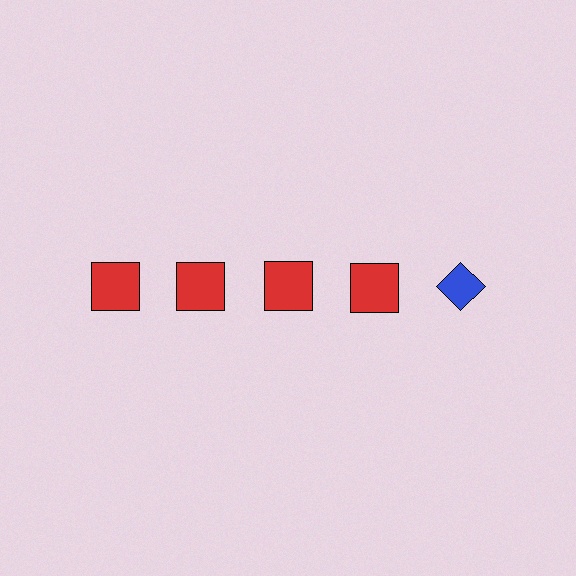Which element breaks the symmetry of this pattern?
The blue diamond in the top row, rightmost column breaks the symmetry. All other shapes are red squares.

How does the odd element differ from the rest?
It differs in both color (blue instead of red) and shape (diamond instead of square).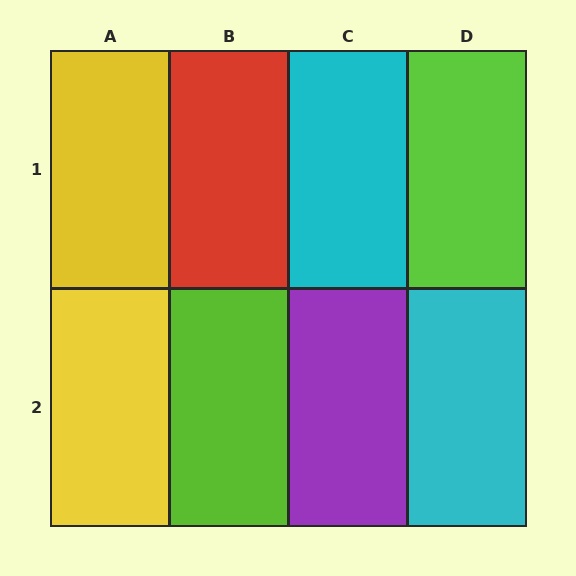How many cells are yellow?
2 cells are yellow.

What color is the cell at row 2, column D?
Cyan.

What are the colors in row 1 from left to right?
Yellow, red, cyan, lime.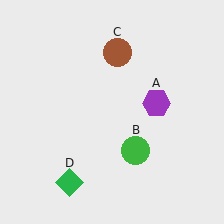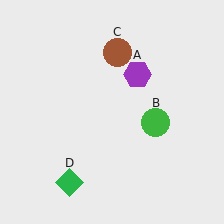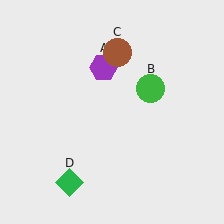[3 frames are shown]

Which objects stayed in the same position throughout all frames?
Brown circle (object C) and green diamond (object D) remained stationary.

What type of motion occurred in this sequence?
The purple hexagon (object A), green circle (object B) rotated counterclockwise around the center of the scene.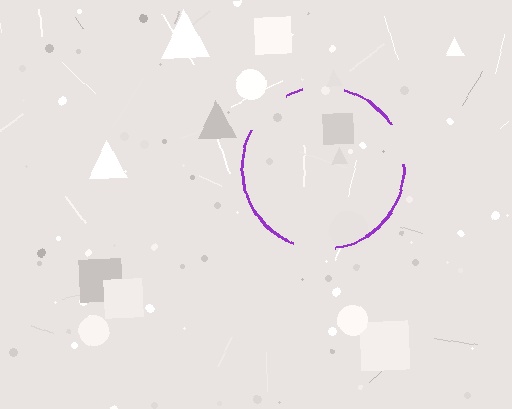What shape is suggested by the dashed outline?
The dashed outline suggests a circle.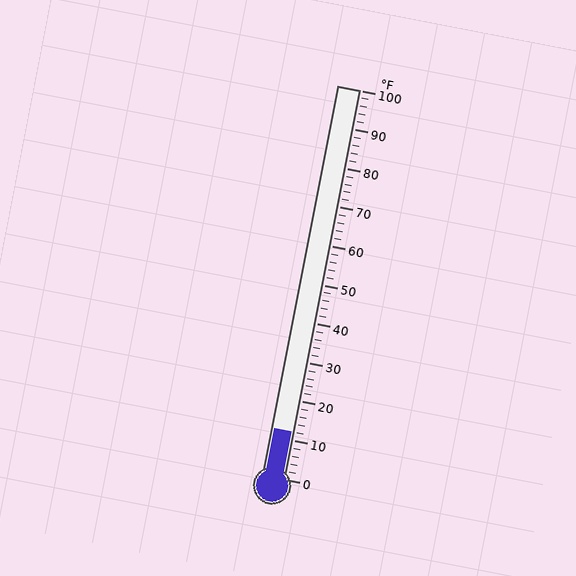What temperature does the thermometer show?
The thermometer shows approximately 12°F.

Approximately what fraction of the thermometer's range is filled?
The thermometer is filled to approximately 10% of its range.